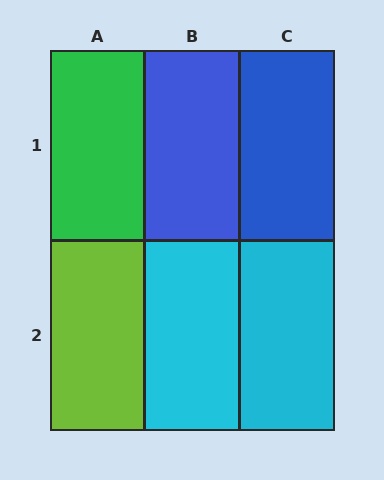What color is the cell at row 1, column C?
Blue.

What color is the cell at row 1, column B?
Blue.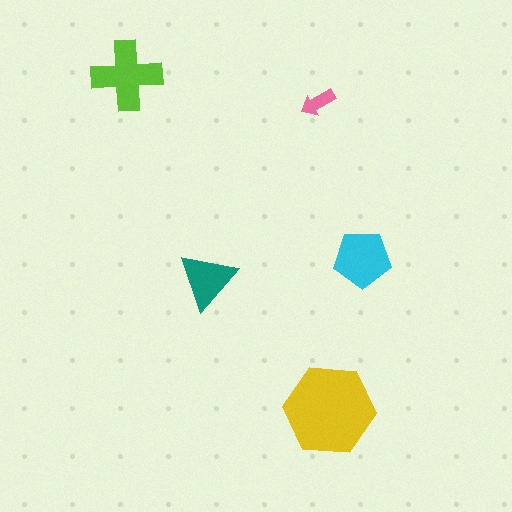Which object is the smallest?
The pink arrow.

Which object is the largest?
The yellow hexagon.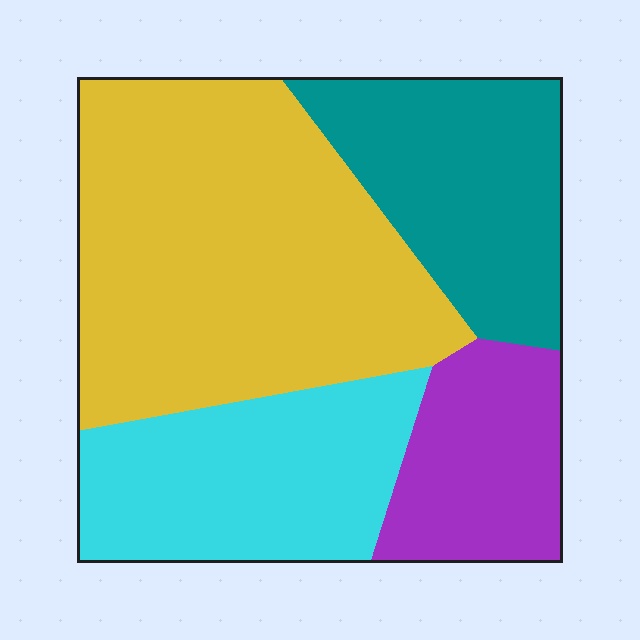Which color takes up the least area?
Purple, at roughly 15%.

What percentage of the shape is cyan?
Cyan covers around 20% of the shape.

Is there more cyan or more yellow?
Yellow.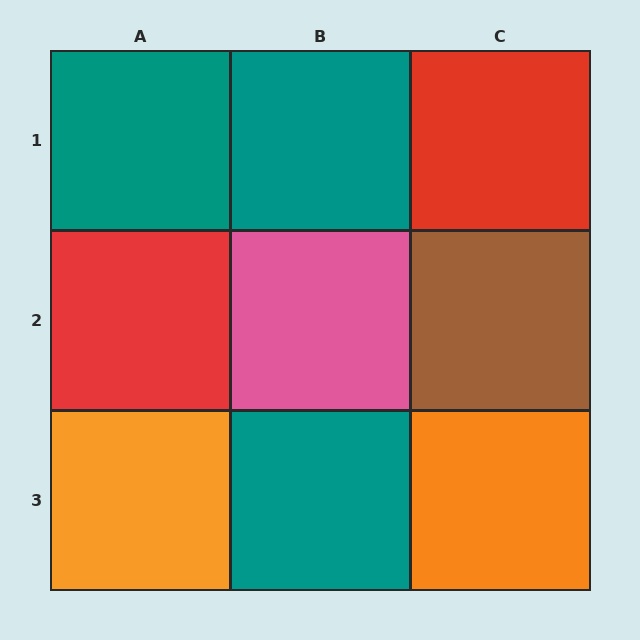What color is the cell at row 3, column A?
Orange.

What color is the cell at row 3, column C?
Orange.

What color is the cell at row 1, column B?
Teal.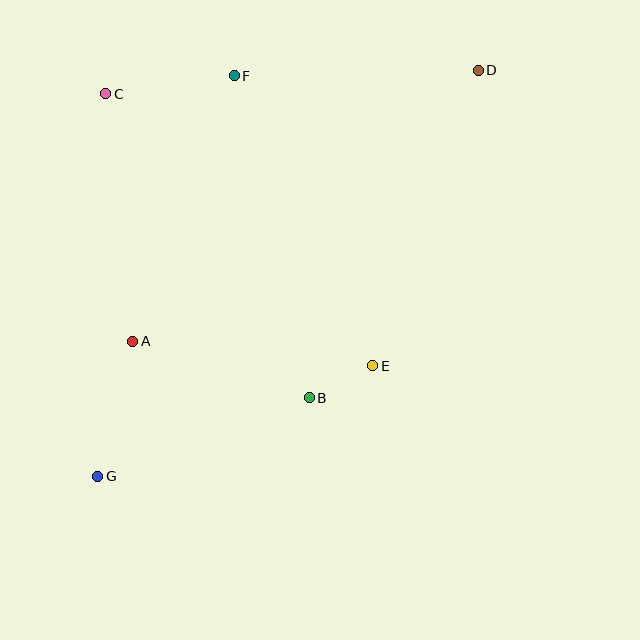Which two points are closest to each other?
Points B and E are closest to each other.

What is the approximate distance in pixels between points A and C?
The distance between A and C is approximately 249 pixels.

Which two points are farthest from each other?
Points D and G are farthest from each other.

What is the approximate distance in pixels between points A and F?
The distance between A and F is approximately 284 pixels.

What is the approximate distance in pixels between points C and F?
The distance between C and F is approximately 130 pixels.